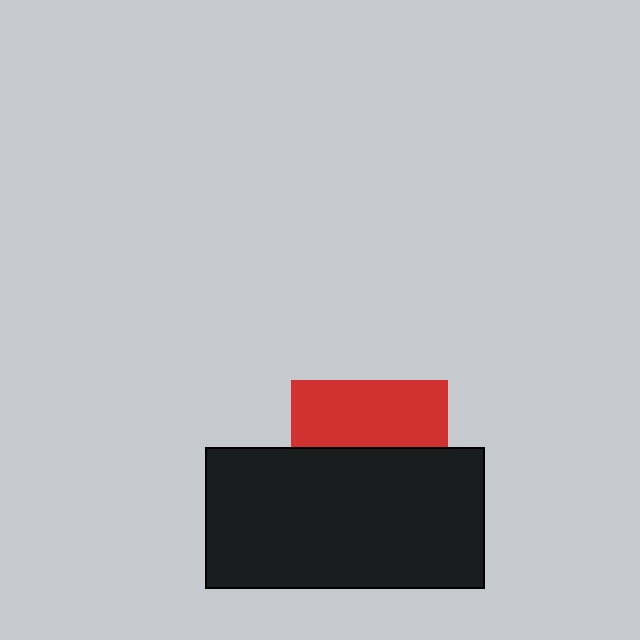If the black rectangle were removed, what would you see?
You would see the complete red square.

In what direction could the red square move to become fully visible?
The red square could move up. That would shift it out from behind the black rectangle entirely.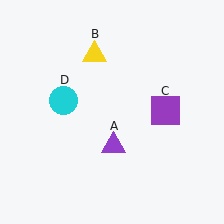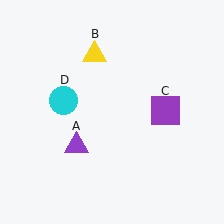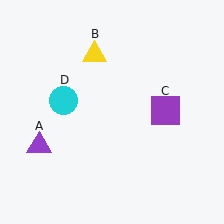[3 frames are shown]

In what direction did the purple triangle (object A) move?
The purple triangle (object A) moved left.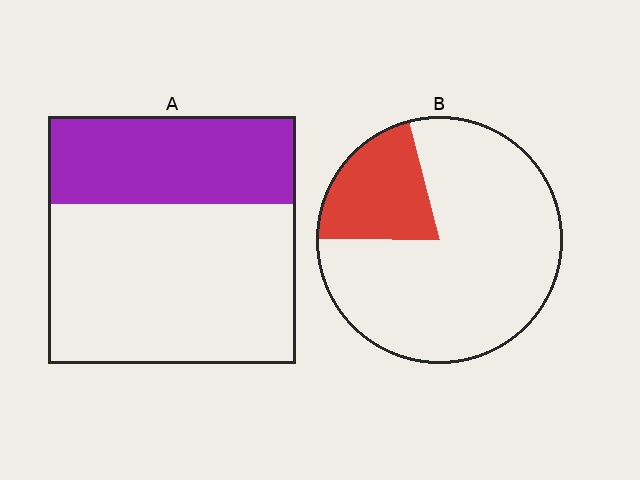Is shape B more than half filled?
No.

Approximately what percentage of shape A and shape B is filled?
A is approximately 35% and B is approximately 20%.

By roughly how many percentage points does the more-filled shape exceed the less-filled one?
By roughly 15 percentage points (A over B).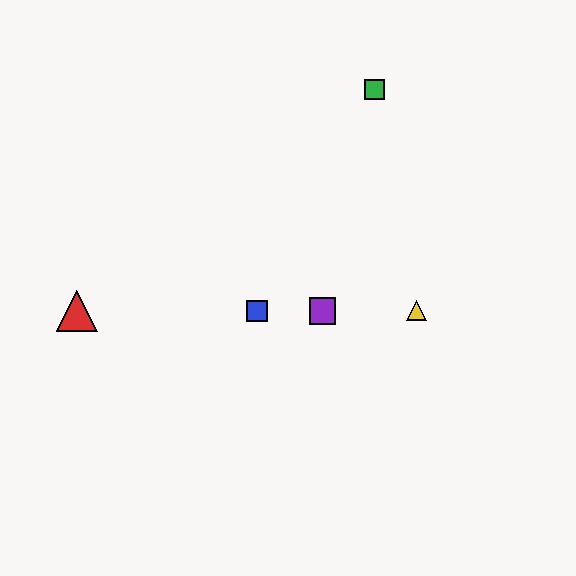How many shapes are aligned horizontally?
4 shapes (the red triangle, the blue square, the yellow triangle, the purple square) are aligned horizontally.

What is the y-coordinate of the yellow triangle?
The yellow triangle is at y≈311.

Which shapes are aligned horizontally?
The red triangle, the blue square, the yellow triangle, the purple square are aligned horizontally.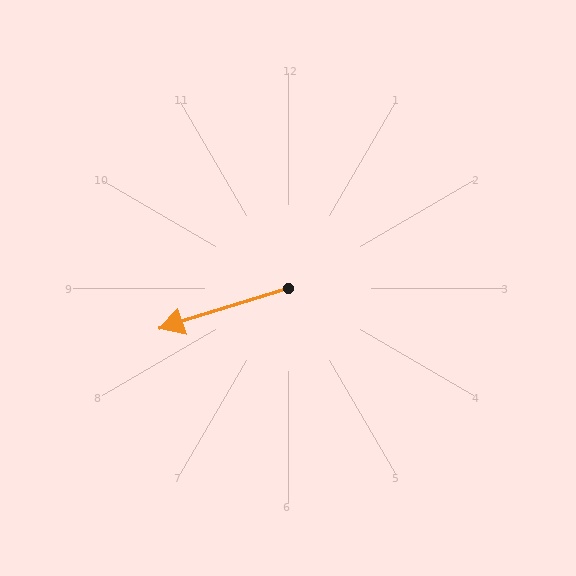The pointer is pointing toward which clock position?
Roughly 8 o'clock.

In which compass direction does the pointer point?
West.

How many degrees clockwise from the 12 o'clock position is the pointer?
Approximately 253 degrees.